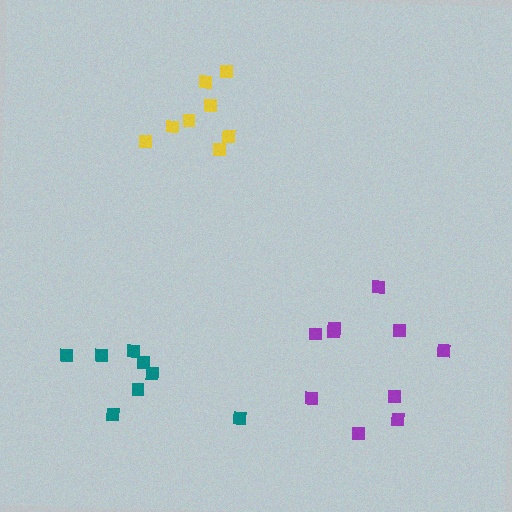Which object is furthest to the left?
The teal cluster is leftmost.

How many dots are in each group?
Group 1: 10 dots, Group 2: 8 dots, Group 3: 8 dots (26 total).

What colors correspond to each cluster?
The clusters are colored: purple, teal, yellow.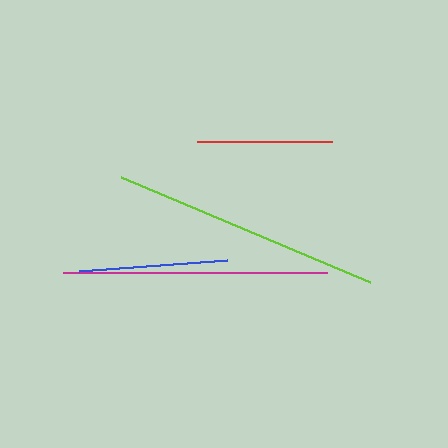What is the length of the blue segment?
The blue segment is approximately 149 pixels long.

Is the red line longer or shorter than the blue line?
The blue line is longer than the red line.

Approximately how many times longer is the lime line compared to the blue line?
The lime line is approximately 1.8 times the length of the blue line.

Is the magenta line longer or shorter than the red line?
The magenta line is longer than the red line.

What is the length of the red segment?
The red segment is approximately 135 pixels long.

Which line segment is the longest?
The lime line is the longest at approximately 270 pixels.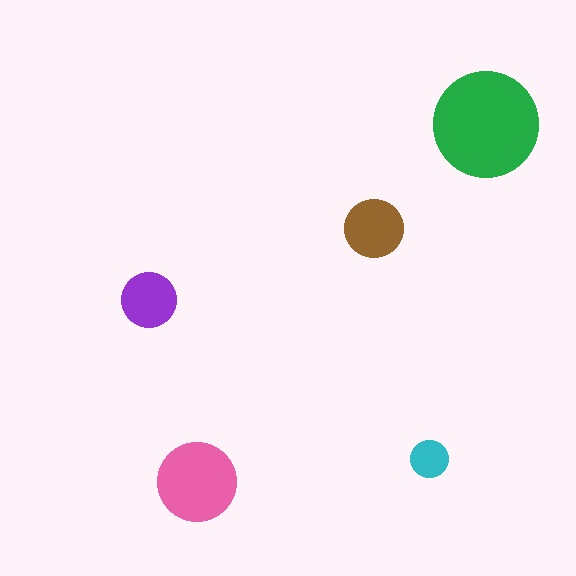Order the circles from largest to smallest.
the green one, the pink one, the brown one, the purple one, the cyan one.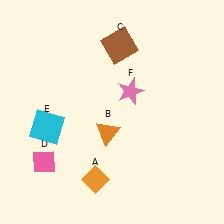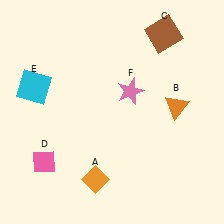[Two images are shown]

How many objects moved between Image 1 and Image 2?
3 objects moved between the two images.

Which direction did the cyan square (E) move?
The cyan square (E) moved up.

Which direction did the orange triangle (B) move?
The orange triangle (B) moved right.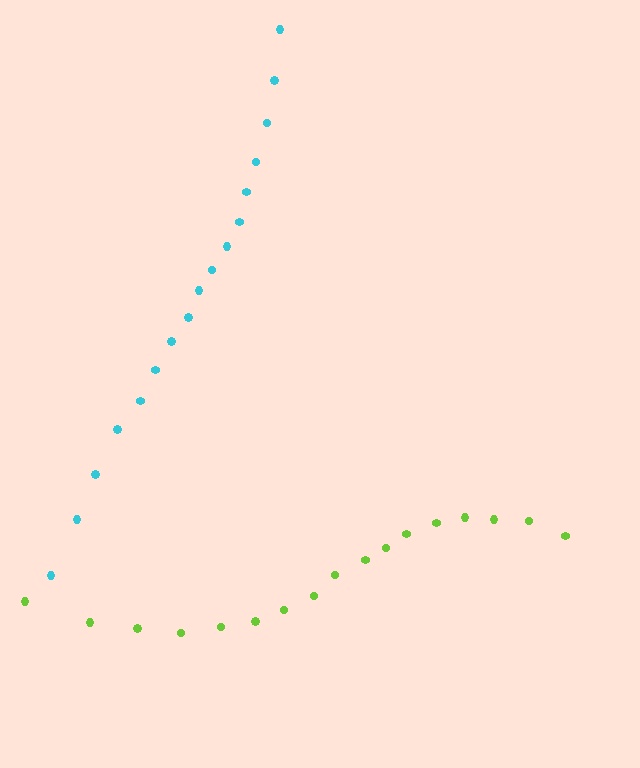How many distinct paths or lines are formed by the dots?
There are 2 distinct paths.